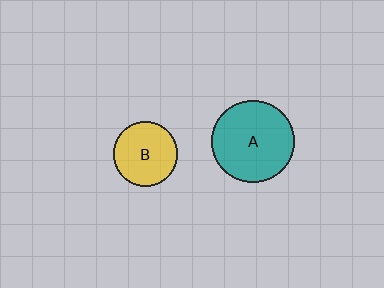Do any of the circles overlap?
No, none of the circles overlap.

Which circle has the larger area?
Circle A (teal).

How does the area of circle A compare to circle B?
Approximately 1.6 times.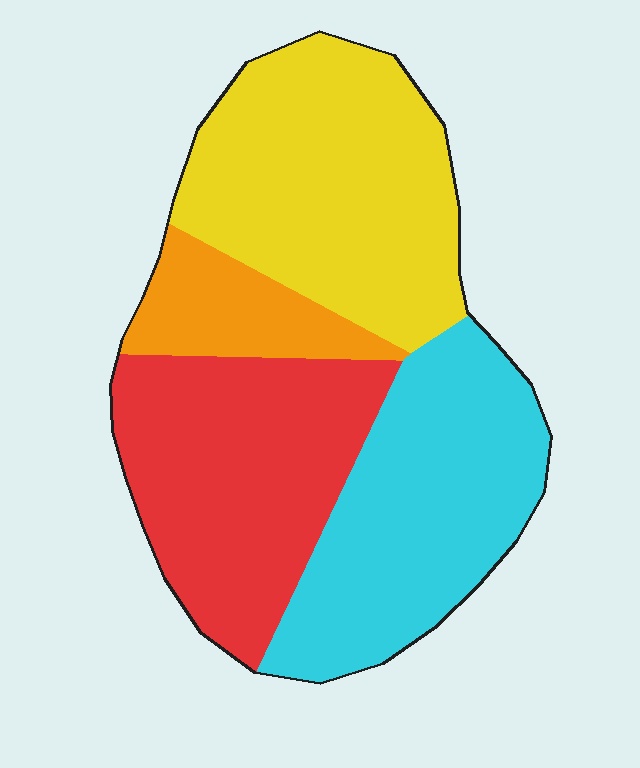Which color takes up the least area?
Orange, at roughly 10%.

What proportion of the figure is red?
Red takes up about one quarter (1/4) of the figure.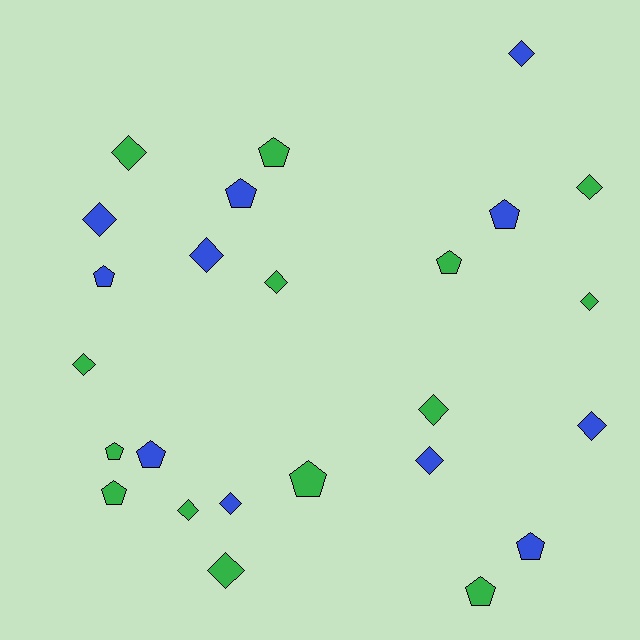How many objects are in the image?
There are 25 objects.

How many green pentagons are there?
There are 6 green pentagons.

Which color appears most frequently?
Green, with 14 objects.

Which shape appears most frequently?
Diamond, with 14 objects.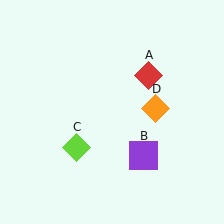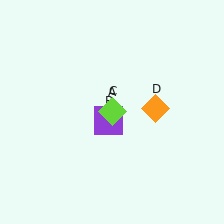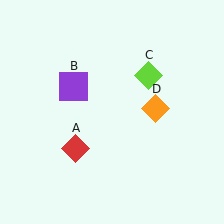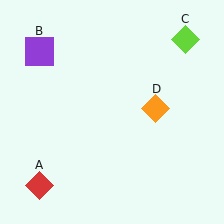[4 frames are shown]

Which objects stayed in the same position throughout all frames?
Orange diamond (object D) remained stationary.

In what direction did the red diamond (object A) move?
The red diamond (object A) moved down and to the left.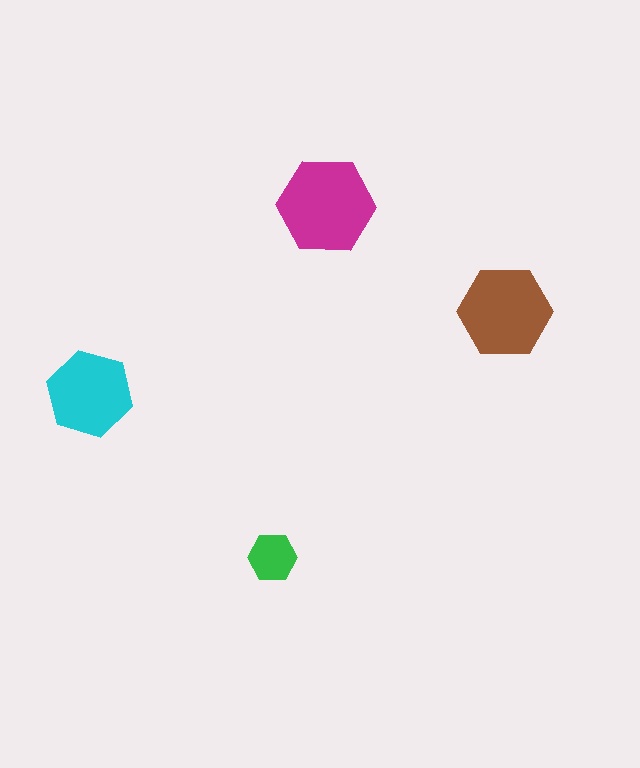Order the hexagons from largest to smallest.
the magenta one, the brown one, the cyan one, the green one.